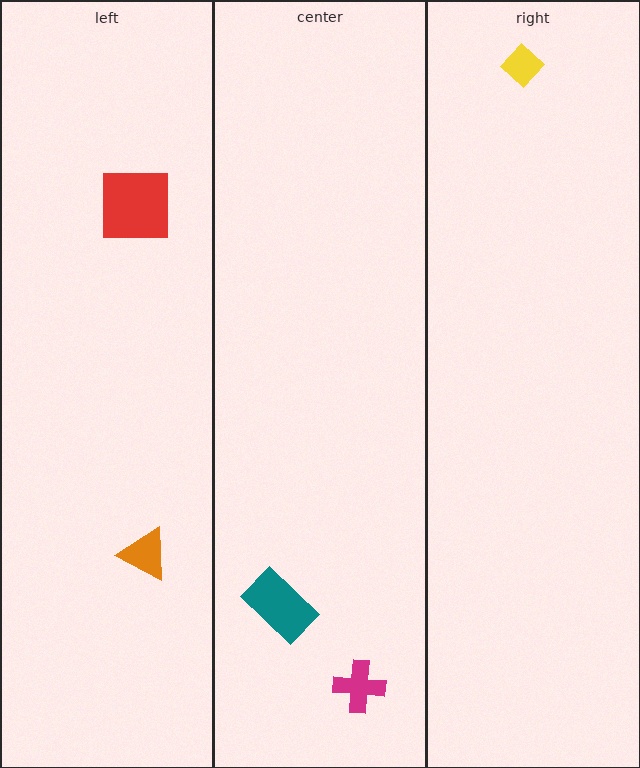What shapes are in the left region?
The red square, the orange triangle.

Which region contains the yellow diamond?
The right region.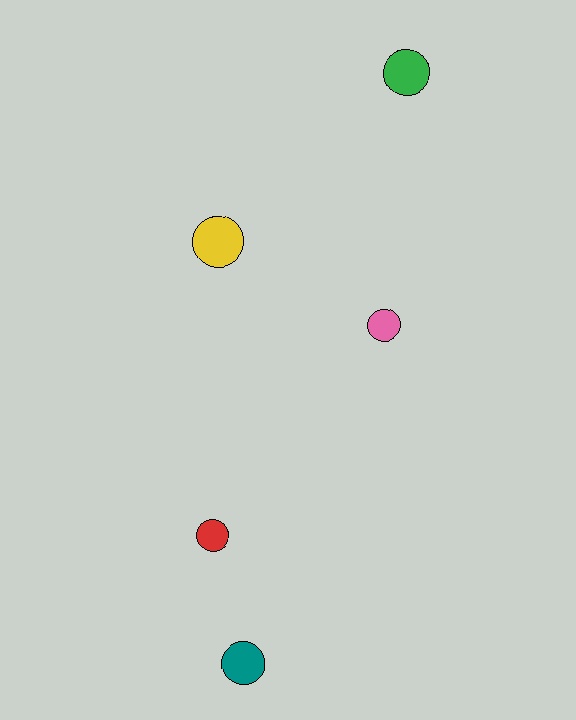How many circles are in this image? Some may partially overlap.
There are 5 circles.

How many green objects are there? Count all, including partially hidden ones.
There is 1 green object.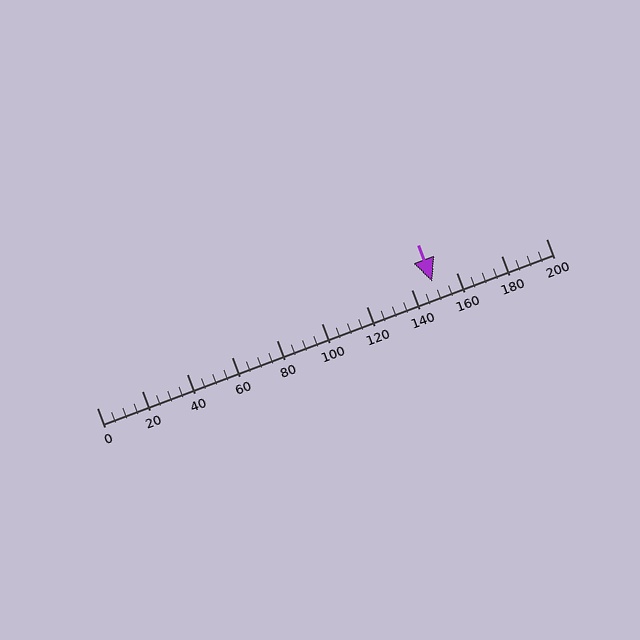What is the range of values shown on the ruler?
The ruler shows values from 0 to 200.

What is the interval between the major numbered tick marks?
The major tick marks are spaced 20 units apart.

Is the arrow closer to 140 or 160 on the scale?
The arrow is closer to 140.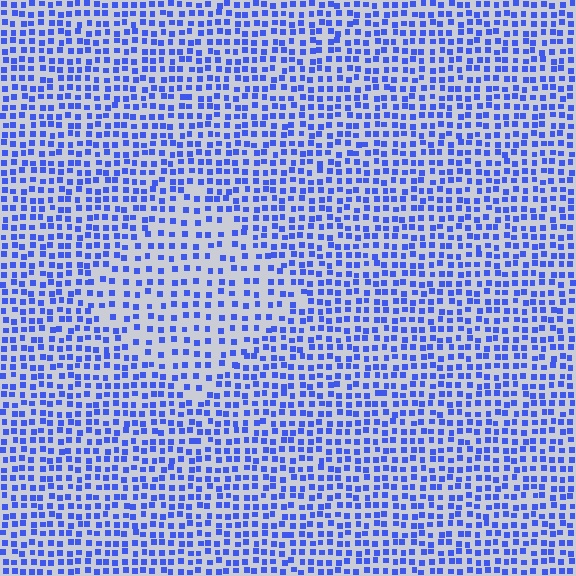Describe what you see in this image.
The image contains small blue elements arranged at two different densities. A diamond-shaped region is visible where the elements are less densely packed than the surrounding area.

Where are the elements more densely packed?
The elements are more densely packed outside the diamond boundary.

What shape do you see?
I see a diamond.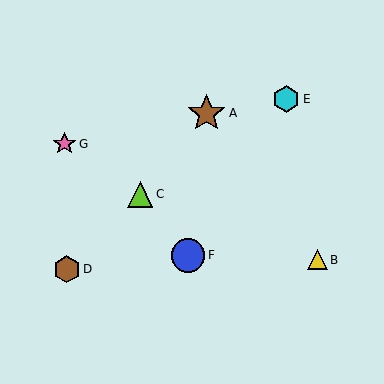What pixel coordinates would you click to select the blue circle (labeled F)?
Click at (188, 255) to select the blue circle F.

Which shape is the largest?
The brown star (labeled A) is the largest.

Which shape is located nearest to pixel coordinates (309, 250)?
The yellow triangle (labeled B) at (317, 260) is nearest to that location.